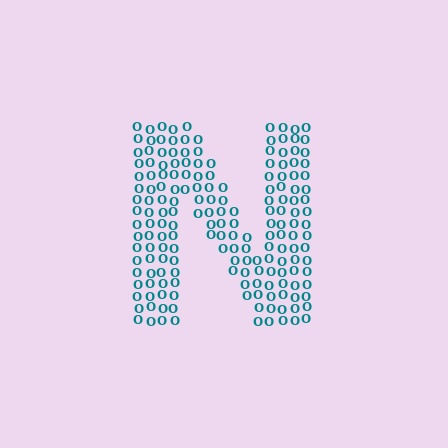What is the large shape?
The large shape is the letter N.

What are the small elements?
The small elements are letter O's.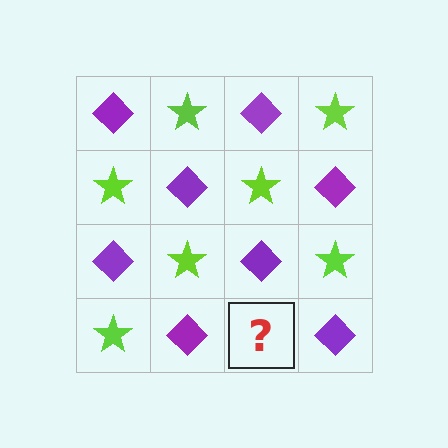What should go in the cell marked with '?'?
The missing cell should contain a lime star.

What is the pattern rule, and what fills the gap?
The rule is that it alternates purple diamond and lime star in a checkerboard pattern. The gap should be filled with a lime star.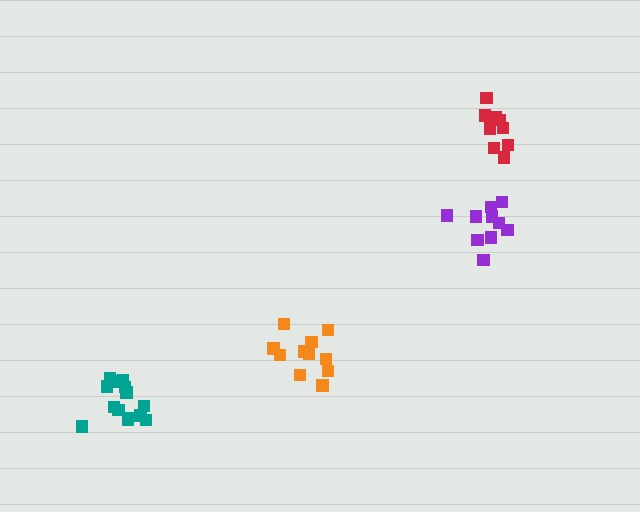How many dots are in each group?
Group 1: 9 dots, Group 2: 10 dots, Group 3: 14 dots, Group 4: 11 dots (44 total).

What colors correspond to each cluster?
The clusters are colored: red, purple, teal, orange.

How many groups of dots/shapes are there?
There are 4 groups.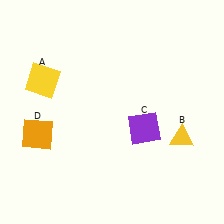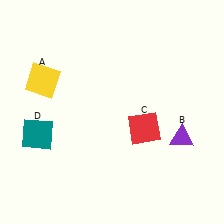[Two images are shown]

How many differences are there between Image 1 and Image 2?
There are 3 differences between the two images.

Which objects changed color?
B changed from yellow to purple. C changed from purple to red. D changed from orange to teal.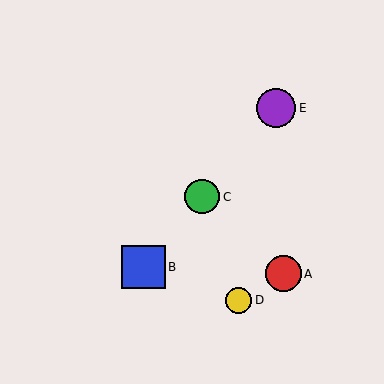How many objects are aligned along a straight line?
3 objects (B, C, E) are aligned along a straight line.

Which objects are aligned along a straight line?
Objects B, C, E are aligned along a straight line.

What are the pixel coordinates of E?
Object E is at (276, 108).